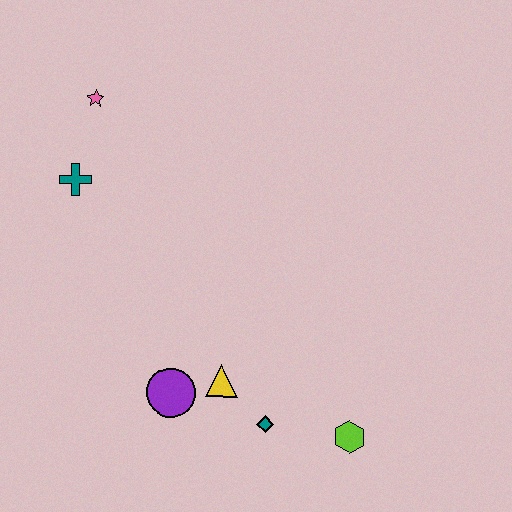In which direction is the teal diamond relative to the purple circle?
The teal diamond is to the right of the purple circle.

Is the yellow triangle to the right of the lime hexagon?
No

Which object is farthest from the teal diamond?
The pink star is farthest from the teal diamond.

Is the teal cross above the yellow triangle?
Yes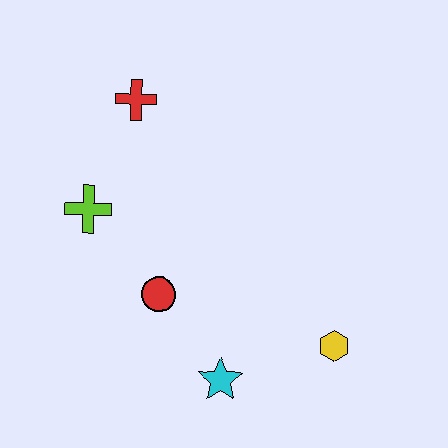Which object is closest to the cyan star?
The red circle is closest to the cyan star.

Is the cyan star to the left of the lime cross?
No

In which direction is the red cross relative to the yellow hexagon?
The red cross is above the yellow hexagon.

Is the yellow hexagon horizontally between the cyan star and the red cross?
No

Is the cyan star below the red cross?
Yes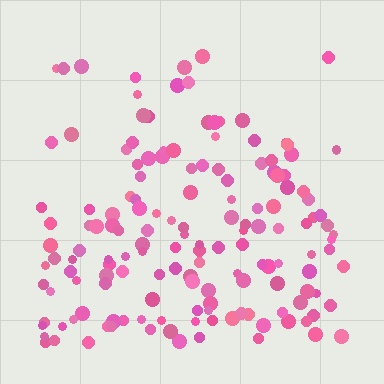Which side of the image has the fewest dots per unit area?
The top.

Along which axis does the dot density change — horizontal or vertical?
Vertical.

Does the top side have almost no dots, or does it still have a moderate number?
Still a moderate number, just noticeably fewer than the bottom.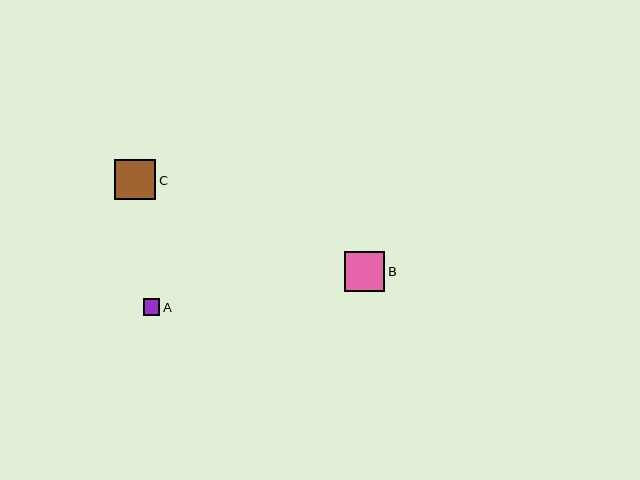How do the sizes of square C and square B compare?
Square C and square B are approximately the same size.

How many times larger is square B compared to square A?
Square B is approximately 2.5 times the size of square A.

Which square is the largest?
Square C is the largest with a size of approximately 41 pixels.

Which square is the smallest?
Square A is the smallest with a size of approximately 16 pixels.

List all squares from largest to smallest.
From largest to smallest: C, B, A.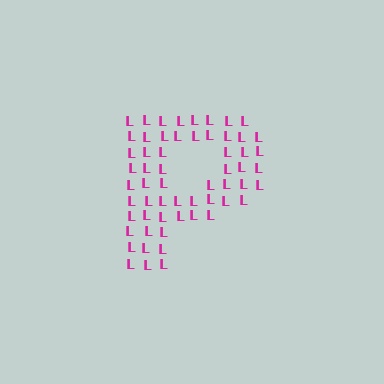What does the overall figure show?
The overall figure shows the letter P.